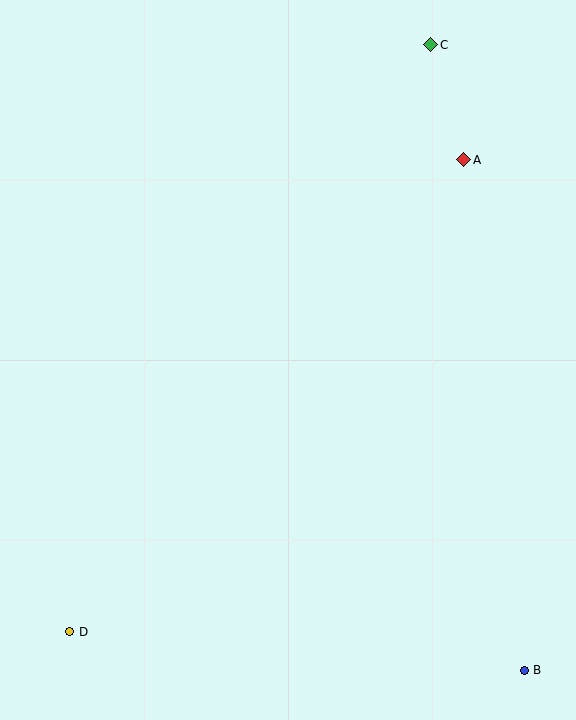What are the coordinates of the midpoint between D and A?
The midpoint between D and A is at (267, 396).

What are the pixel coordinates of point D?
Point D is at (70, 632).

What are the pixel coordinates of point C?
Point C is at (431, 45).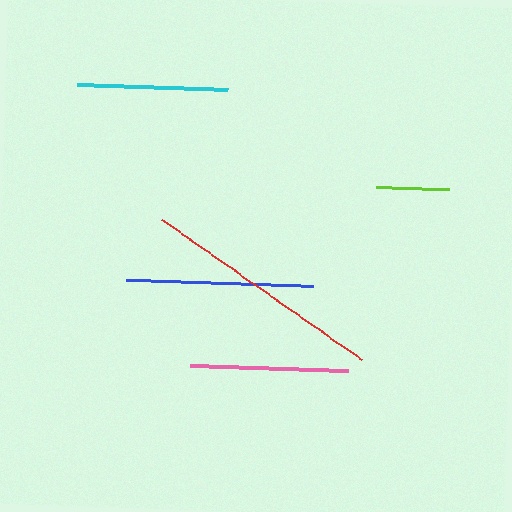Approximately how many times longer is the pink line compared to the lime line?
The pink line is approximately 2.2 times the length of the lime line.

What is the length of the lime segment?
The lime segment is approximately 73 pixels long.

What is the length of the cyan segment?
The cyan segment is approximately 151 pixels long.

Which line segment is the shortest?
The lime line is the shortest at approximately 73 pixels.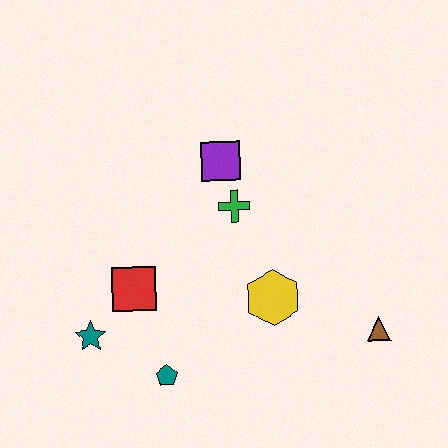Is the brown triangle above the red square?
No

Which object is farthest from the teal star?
The brown triangle is farthest from the teal star.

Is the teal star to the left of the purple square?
Yes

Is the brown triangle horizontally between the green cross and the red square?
No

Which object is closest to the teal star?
The red square is closest to the teal star.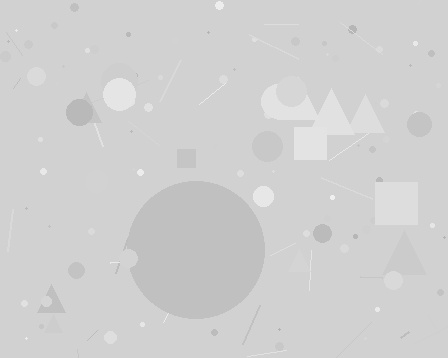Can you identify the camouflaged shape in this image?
The camouflaged shape is a circle.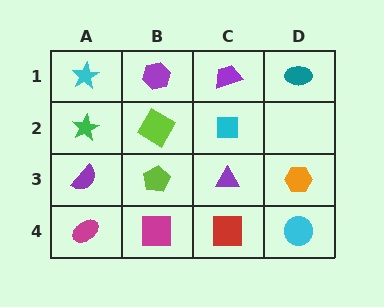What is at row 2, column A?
A green star.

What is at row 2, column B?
A lime diamond.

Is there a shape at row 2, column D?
No, that cell is empty.